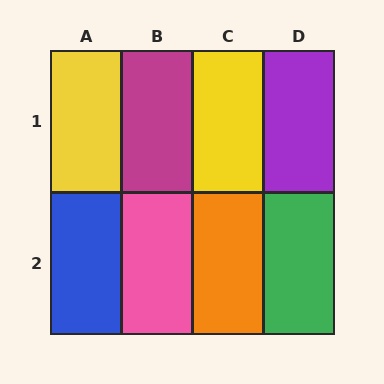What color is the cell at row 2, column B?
Pink.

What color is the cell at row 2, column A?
Blue.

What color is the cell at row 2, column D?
Green.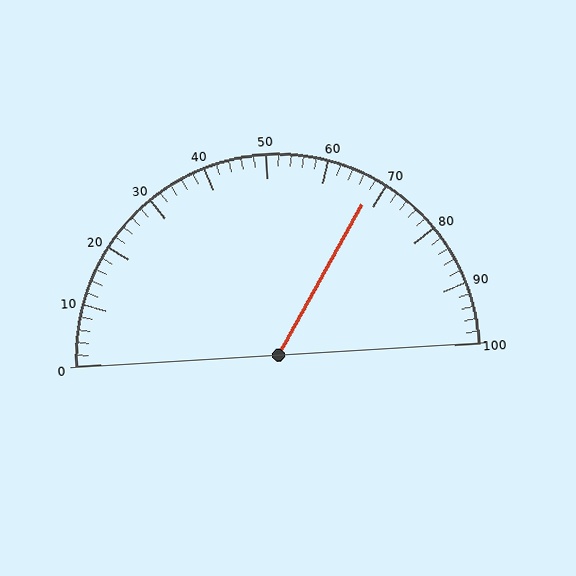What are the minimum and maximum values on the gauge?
The gauge ranges from 0 to 100.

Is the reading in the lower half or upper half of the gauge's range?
The reading is in the upper half of the range (0 to 100).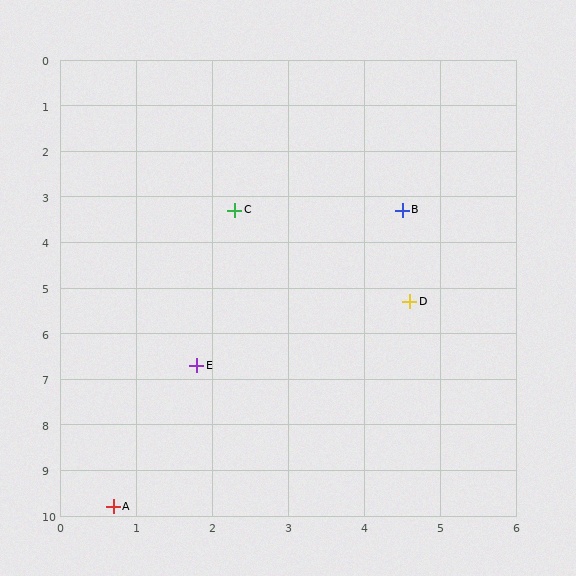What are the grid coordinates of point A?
Point A is at approximately (0.7, 9.8).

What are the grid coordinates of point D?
Point D is at approximately (4.6, 5.3).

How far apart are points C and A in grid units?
Points C and A are about 6.7 grid units apart.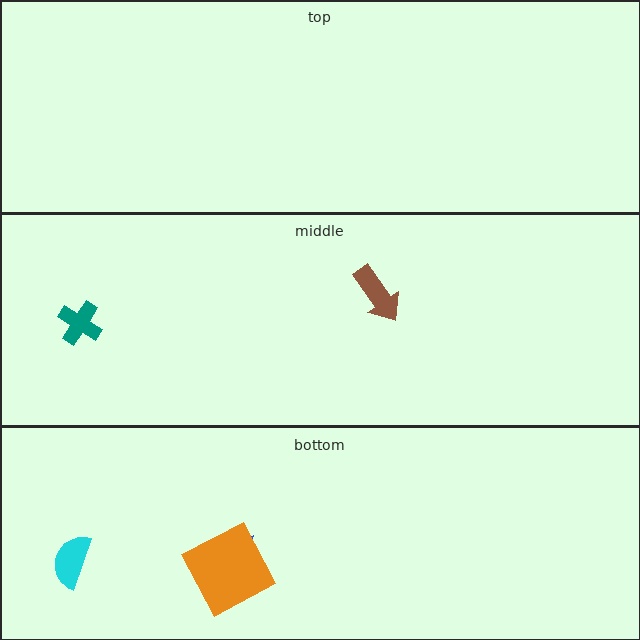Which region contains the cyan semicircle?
The bottom region.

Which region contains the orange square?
The bottom region.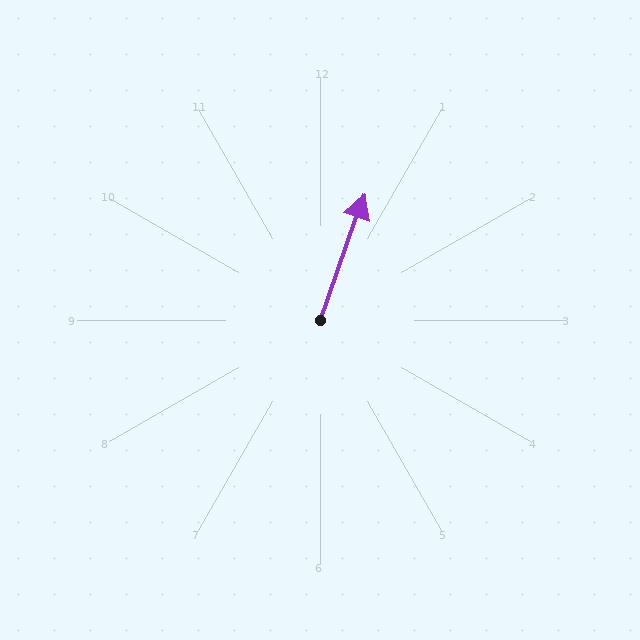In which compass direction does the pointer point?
North.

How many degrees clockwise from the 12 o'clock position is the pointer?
Approximately 19 degrees.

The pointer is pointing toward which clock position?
Roughly 1 o'clock.